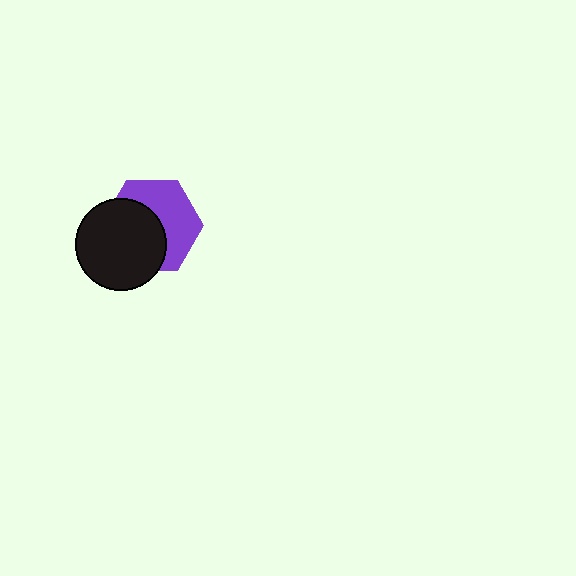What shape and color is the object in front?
The object in front is a black circle.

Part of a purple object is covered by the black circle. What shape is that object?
It is a hexagon.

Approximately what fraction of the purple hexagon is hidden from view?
Roughly 50% of the purple hexagon is hidden behind the black circle.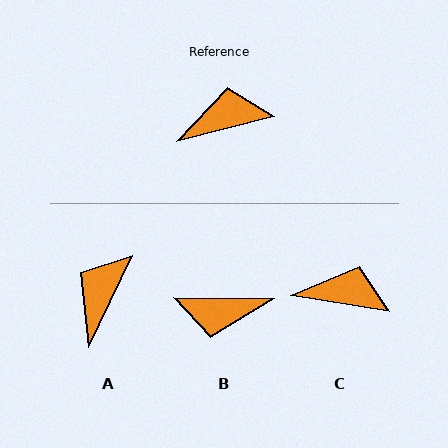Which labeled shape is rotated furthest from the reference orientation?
B, about 165 degrees away.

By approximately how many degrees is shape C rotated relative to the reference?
Approximately 24 degrees clockwise.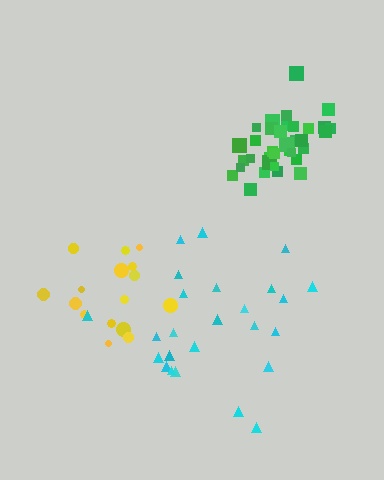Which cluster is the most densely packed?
Green.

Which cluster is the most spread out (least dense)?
Cyan.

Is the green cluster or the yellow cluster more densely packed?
Green.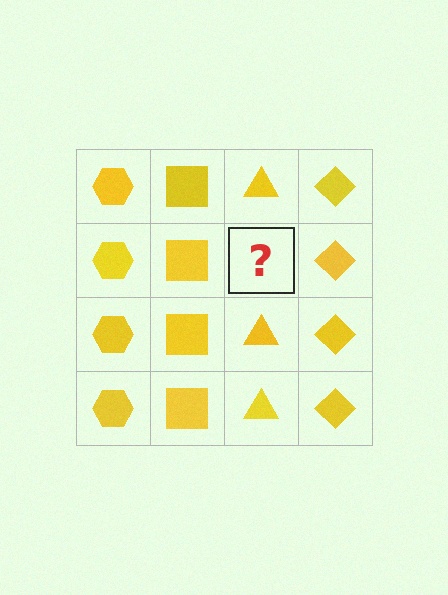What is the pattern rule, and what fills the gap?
The rule is that each column has a consistent shape. The gap should be filled with a yellow triangle.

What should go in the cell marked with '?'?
The missing cell should contain a yellow triangle.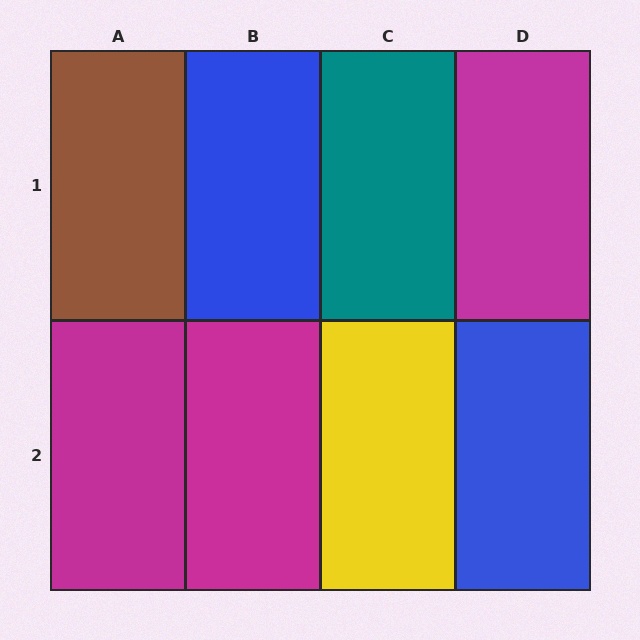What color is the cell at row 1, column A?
Brown.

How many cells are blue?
2 cells are blue.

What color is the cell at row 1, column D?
Magenta.